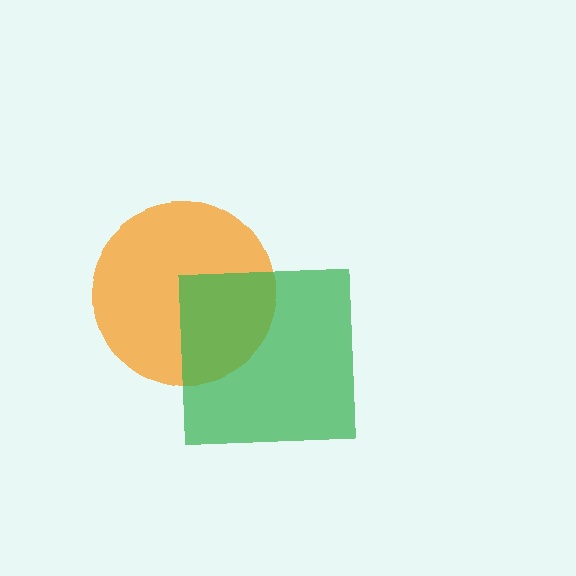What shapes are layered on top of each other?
The layered shapes are: an orange circle, a green square.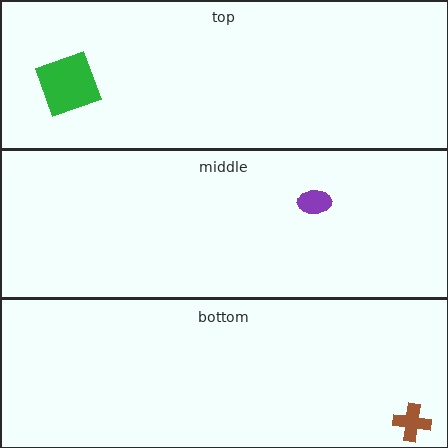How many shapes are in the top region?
1.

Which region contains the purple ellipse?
The middle region.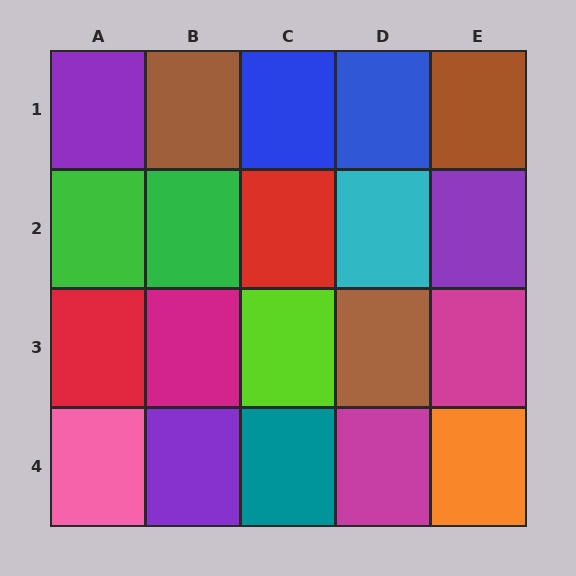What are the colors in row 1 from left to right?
Purple, brown, blue, blue, brown.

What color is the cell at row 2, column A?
Green.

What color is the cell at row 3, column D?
Brown.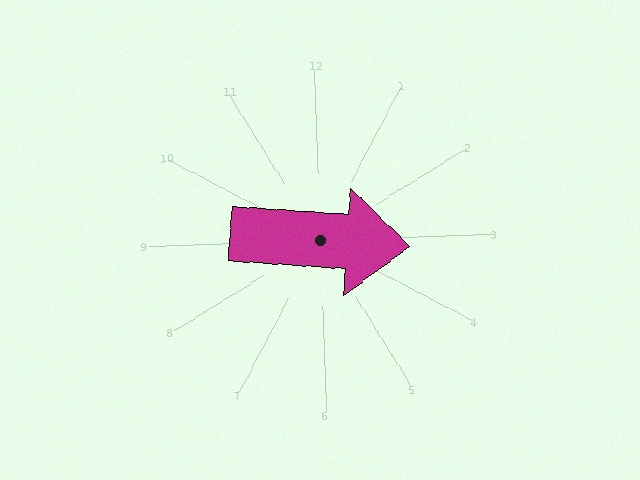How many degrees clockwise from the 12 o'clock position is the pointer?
Approximately 96 degrees.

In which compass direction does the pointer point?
East.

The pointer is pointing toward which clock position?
Roughly 3 o'clock.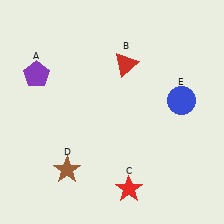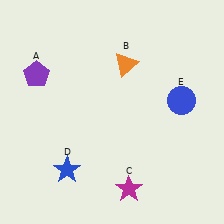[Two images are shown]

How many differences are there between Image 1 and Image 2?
There are 3 differences between the two images.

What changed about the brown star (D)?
In Image 1, D is brown. In Image 2, it changed to blue.